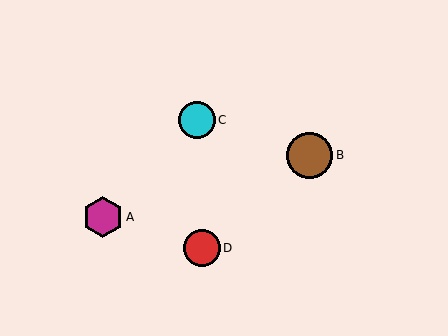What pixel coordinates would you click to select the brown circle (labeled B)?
Click at (309, 155) to select the brown circle B.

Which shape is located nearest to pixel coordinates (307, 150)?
The brown circle (labeled B) at (309, 155) is nearest to that location.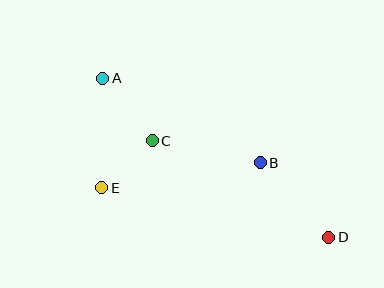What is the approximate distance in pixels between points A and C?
The distance between A and C is approximately 80 pixels.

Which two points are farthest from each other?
Points A and D are farthest from each other.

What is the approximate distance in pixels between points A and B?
The distance between A and B is approximately 179 pixels.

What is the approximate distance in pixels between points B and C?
The distance between B and C is approximately 111 pixels.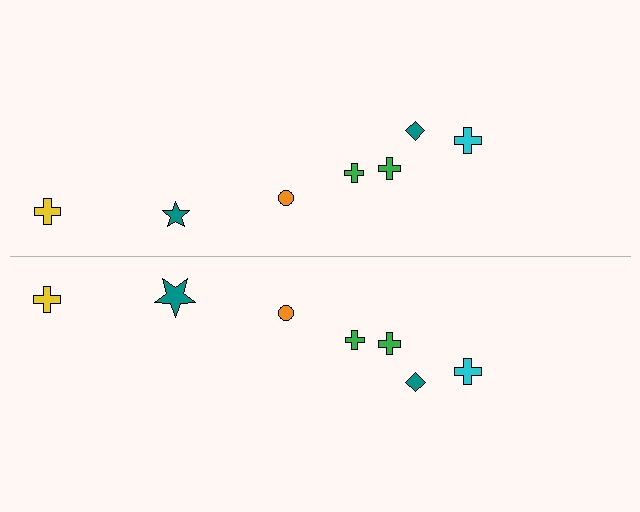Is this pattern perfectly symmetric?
No, the pattern is not perfectly symmetric. The teal star on the bottom side has a different size than its mirror counterpart.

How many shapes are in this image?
There are 14 shapes in this image.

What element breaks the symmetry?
The teal star on the bottom side has a different size than its mirror counterpart.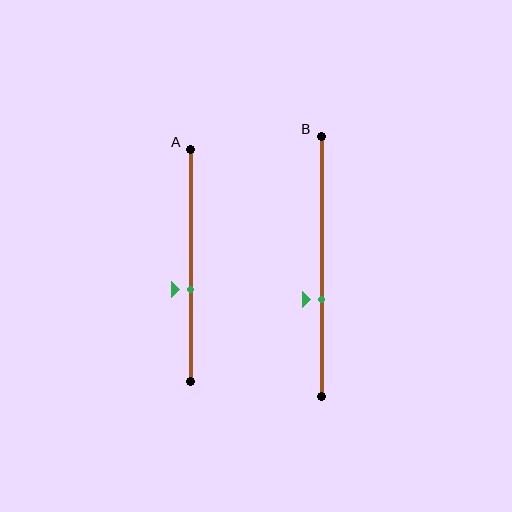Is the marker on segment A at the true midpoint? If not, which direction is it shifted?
No, the marker on segment A is shifted downward by about 10% of the segment length.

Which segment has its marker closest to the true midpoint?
Segment A has its marker closest to the true midpoint.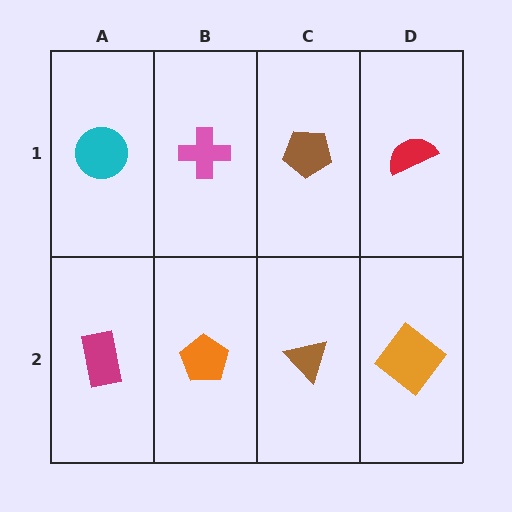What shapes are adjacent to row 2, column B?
A pink cross (row 1, column B), a magenta rectangle (row 2, column A), a brown triangle (row 2, column C).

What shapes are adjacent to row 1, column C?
A brown triangle (row 2, column C), a pink cross (row 1, column B), a red semicircle (row 1, column D).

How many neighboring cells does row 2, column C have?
3.